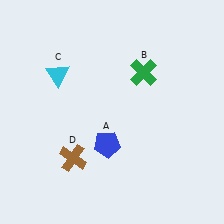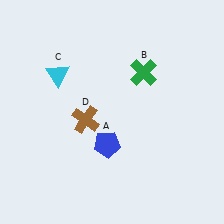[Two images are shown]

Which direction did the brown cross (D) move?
The brown cross (D) moved up.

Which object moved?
The brown cross (D) moved up.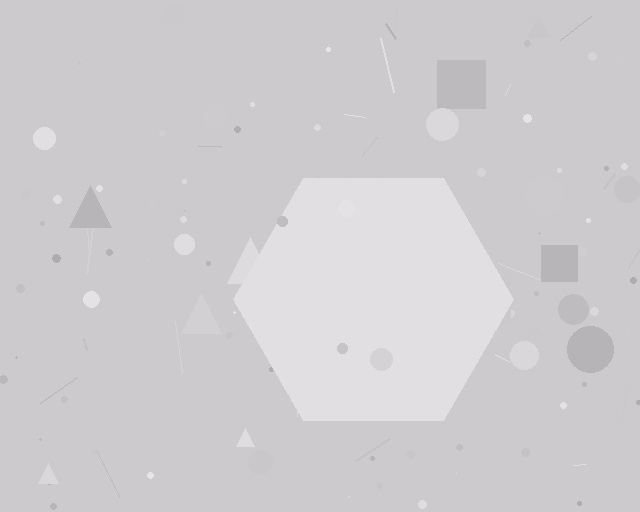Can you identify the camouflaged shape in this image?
The camouflaged shape is a hexagon.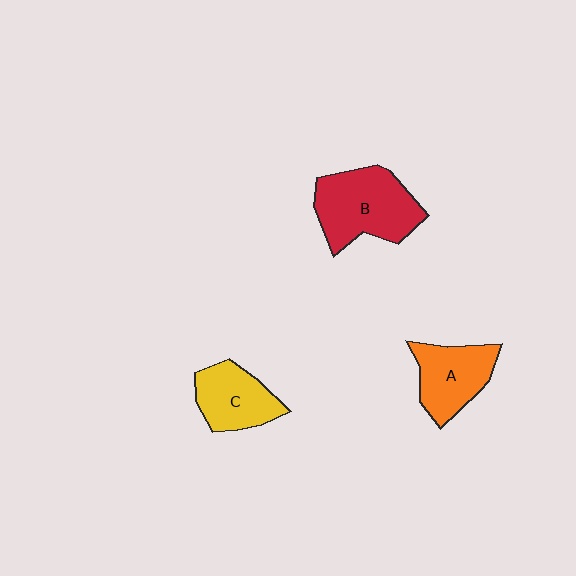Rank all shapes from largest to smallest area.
From largest to smallest: B (red), A (orange), C (yellow).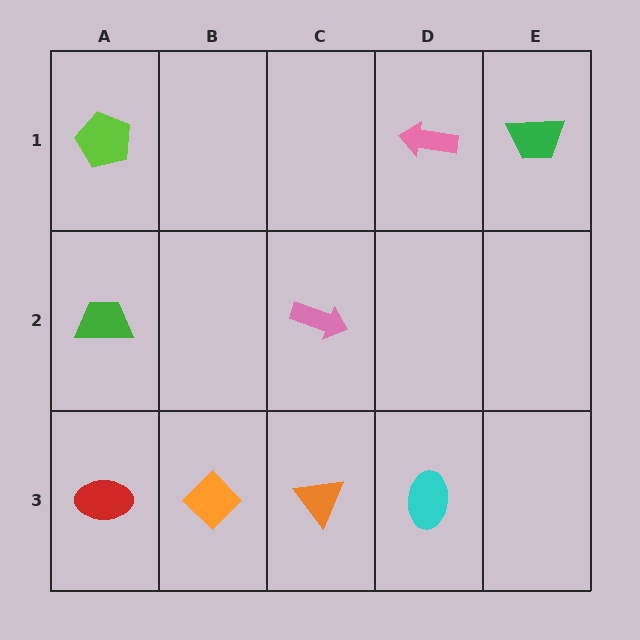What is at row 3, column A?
A red ellipse.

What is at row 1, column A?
A lime pentagon.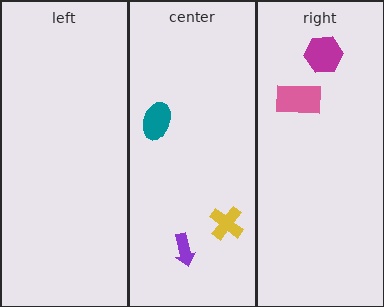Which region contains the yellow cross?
The center region.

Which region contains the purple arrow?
The center region.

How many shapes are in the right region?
2.